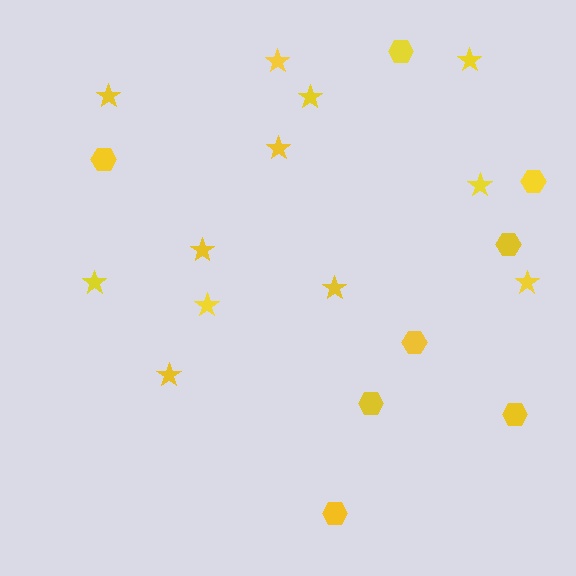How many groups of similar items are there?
There are 2 groups: one group of stars (12) and one group of hexagons (8).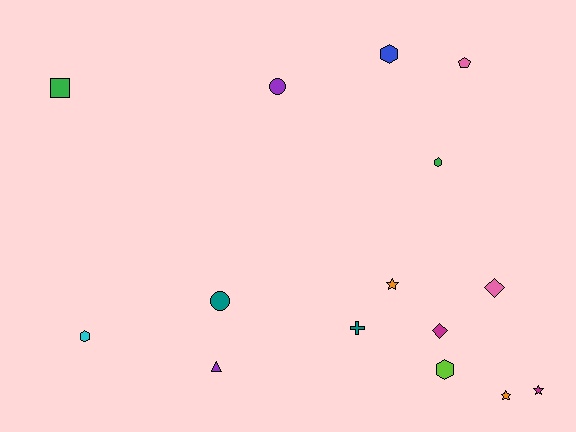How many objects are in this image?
There are 15 objects.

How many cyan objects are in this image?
There is 1 cyan object.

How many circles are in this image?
There are 2 circles.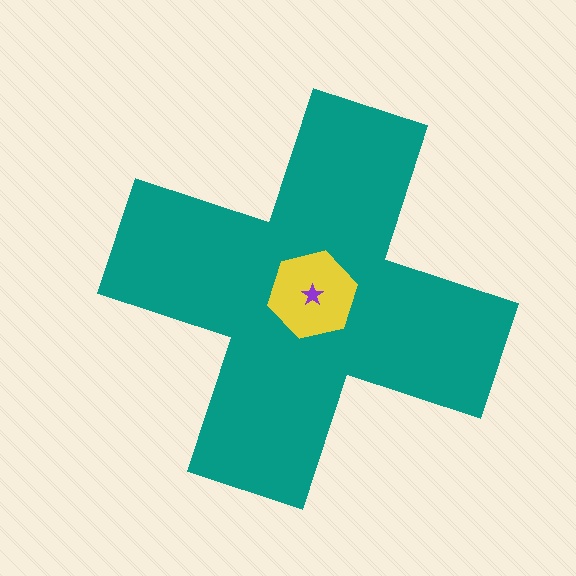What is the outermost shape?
The teal cross.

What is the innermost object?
The purple star.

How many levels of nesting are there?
3.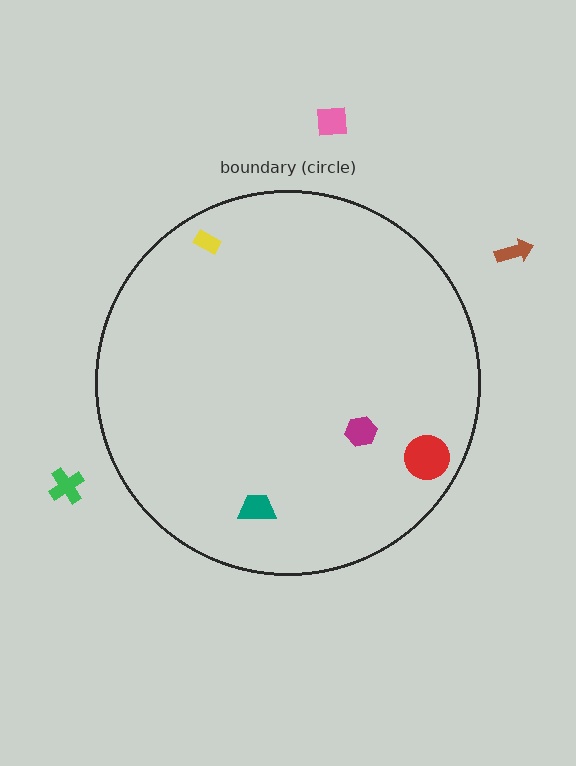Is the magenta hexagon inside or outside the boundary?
Inside.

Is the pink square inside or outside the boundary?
Outside.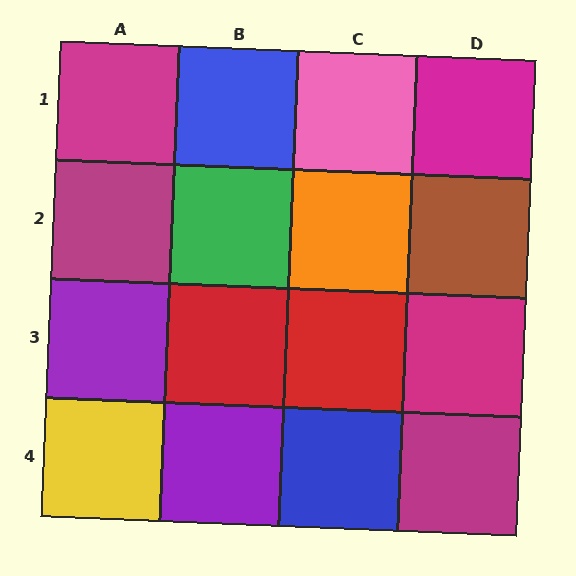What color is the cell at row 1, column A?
Magenta.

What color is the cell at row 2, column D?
Brown.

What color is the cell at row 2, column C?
Orange.